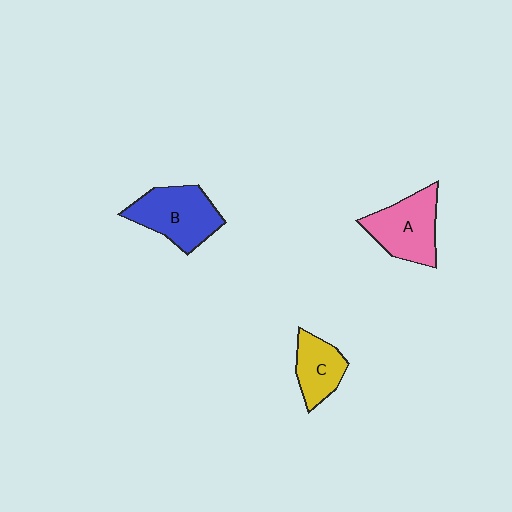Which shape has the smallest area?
Shape C (yellow).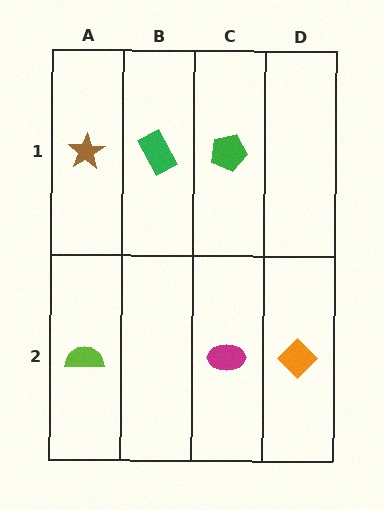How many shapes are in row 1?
3 shapes.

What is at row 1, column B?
A green rectangle.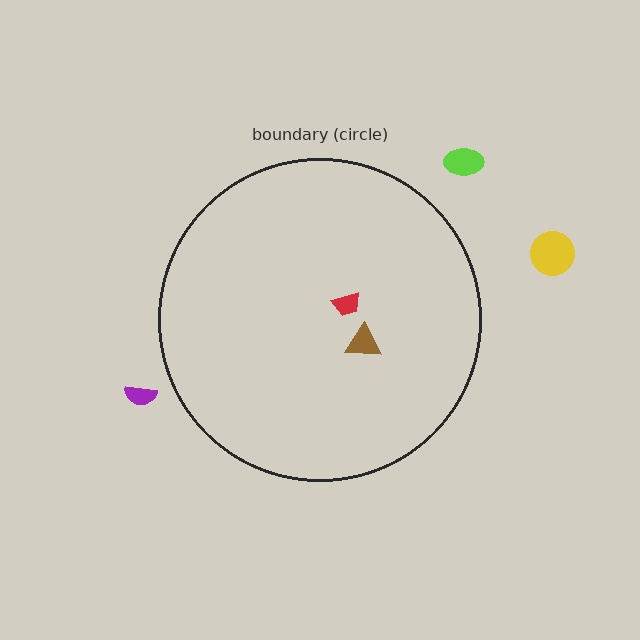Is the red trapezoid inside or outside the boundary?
Inside.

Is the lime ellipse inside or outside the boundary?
Outside.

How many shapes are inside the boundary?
2 inside, 3 outside.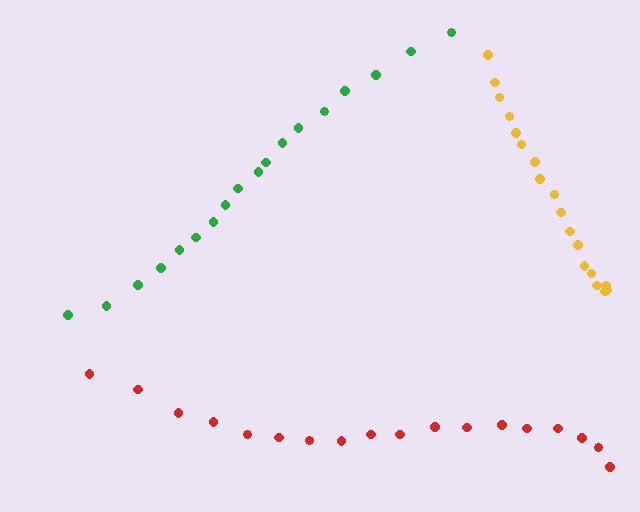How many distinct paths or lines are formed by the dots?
There are 3 distinct paths.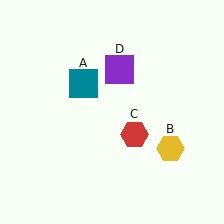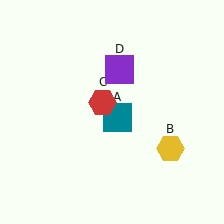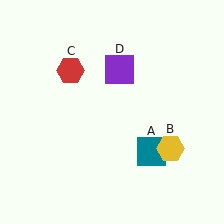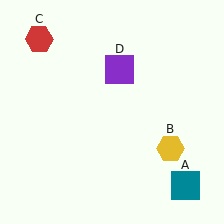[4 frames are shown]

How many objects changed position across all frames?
2 objects changed position: teal square (object A), red hexagon (object C).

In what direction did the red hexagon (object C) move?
The red hexagon (object C) moved up and to the left.